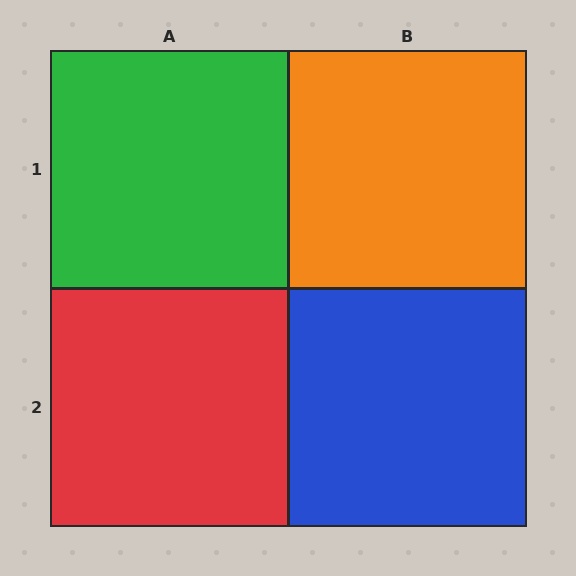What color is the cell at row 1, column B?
Orange.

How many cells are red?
1 cell is red.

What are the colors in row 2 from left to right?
Red, blue.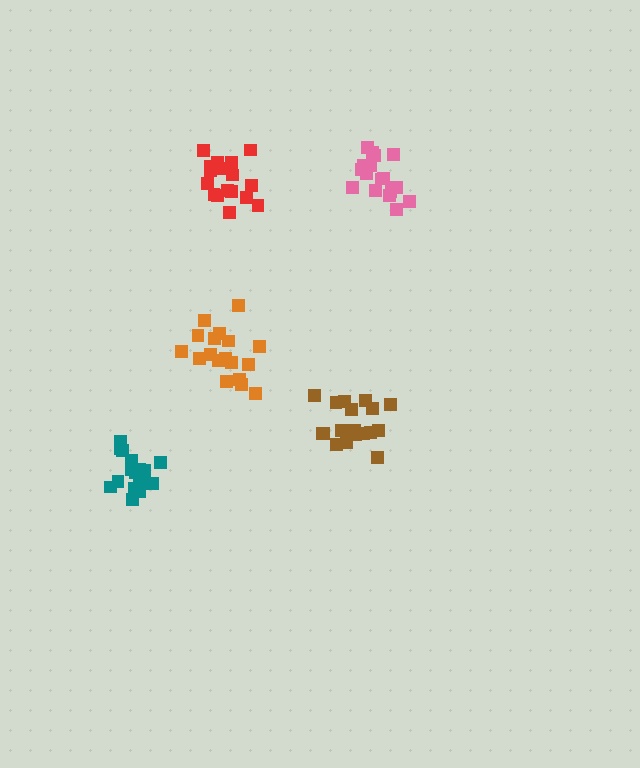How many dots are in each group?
Group 1: 18 dots, Group 2: 17 dots, Group 3: 17 dots, Group 4: 18 dots, Group 5: 18 dots (88 total).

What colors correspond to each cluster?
The clusters are colored: orange, teal, red, pink, brown.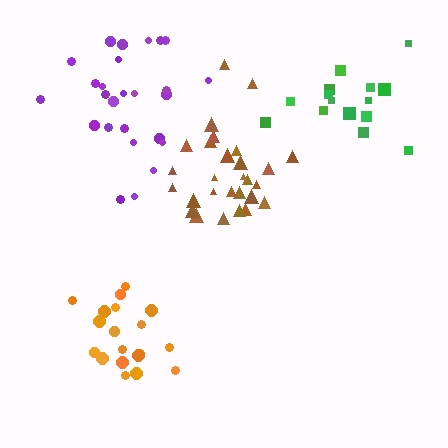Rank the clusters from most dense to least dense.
brown, orange, purple, green.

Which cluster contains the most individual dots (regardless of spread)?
Brown (28).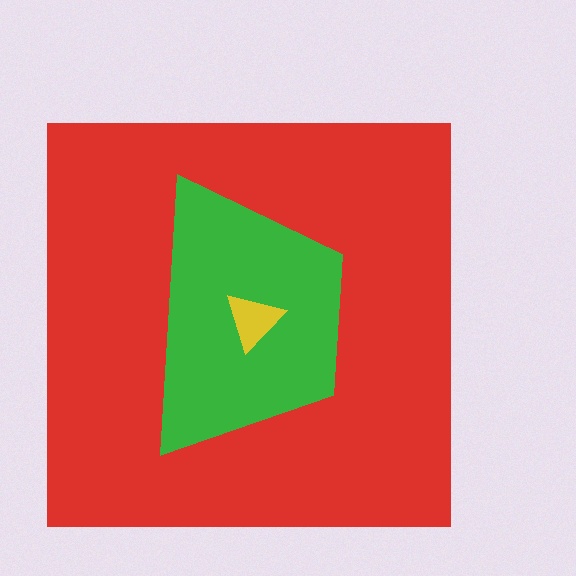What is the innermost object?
The yellow triangle.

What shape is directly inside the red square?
The green trapezoid.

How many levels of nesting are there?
3.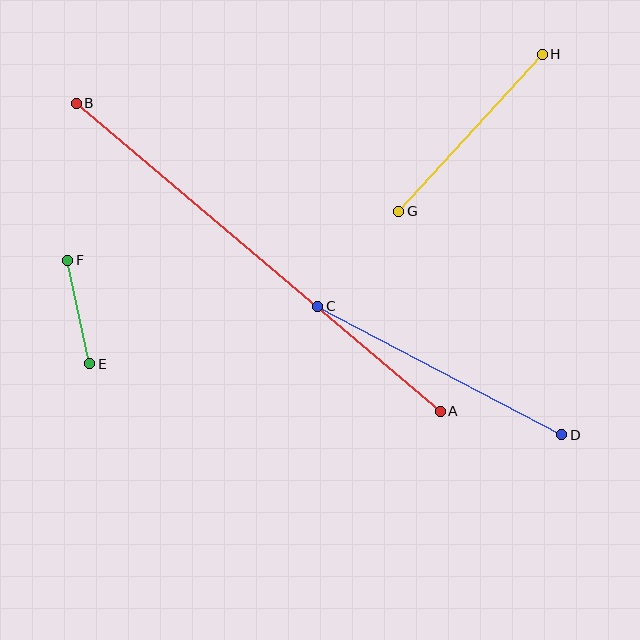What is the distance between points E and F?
The distance is approximately 106 pixels.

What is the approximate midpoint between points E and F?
The midpoint is at approximately (79, 312) pixels.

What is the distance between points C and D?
The distance is approximately 276 pixels.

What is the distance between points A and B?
The distance is approximately 476 pixels.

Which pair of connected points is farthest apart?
Points A and B are farthest apart.